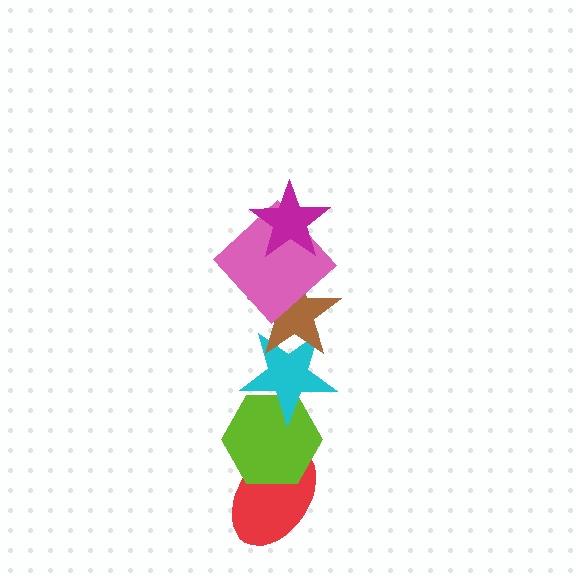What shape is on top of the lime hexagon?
The cyan star is on top of the lime hexagon.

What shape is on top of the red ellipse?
The lime hexagon is on top of the red ellipse.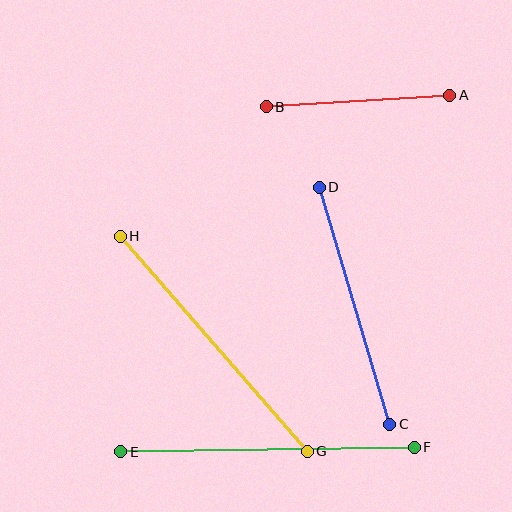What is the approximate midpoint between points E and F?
The midpoint is at approximately (268, 449) pixels.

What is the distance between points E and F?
The distance is approximately 294 pixels.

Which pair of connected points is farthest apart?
Points E and F are farthest apart.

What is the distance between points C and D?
The distance is approximately 247 pixels.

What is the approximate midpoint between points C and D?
The midpoint is at approximately (354, 306) pixels.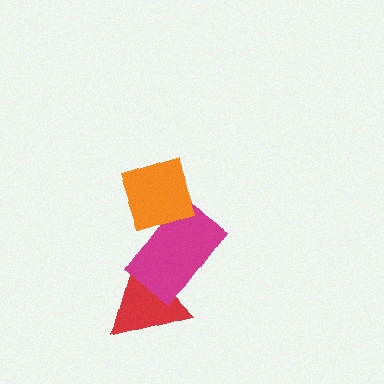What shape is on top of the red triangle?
The magenta rectangle is on top of the red triangle.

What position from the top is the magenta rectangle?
The magenta rectangle is 2nd from the top.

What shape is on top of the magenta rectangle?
The orange diamond is on top of the magenta rectangle.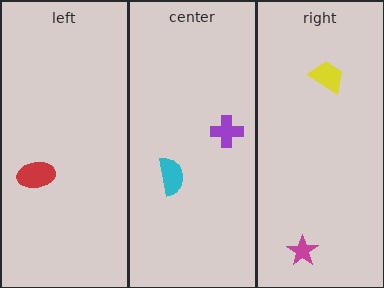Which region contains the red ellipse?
The left region.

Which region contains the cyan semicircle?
The center region.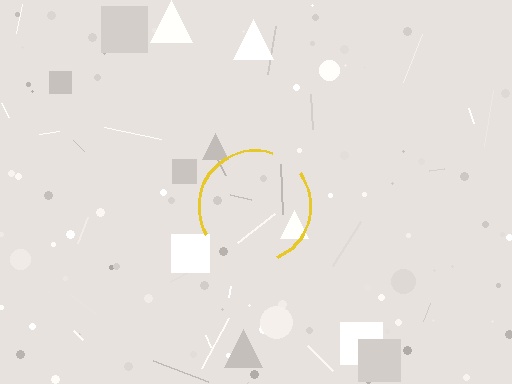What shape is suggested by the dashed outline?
The dashed outline suggests a circle.